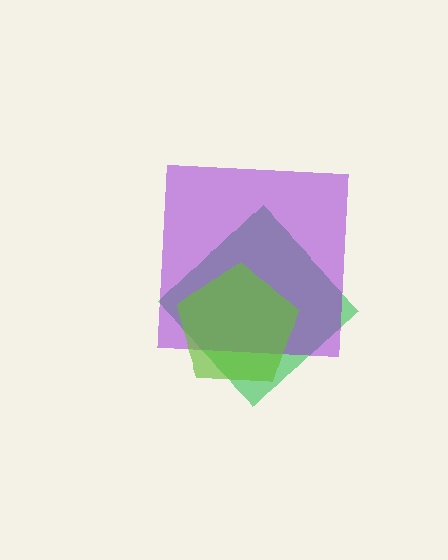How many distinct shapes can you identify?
There are 3 distinct shapes: a green diamond, a purple square, a lime pentagon.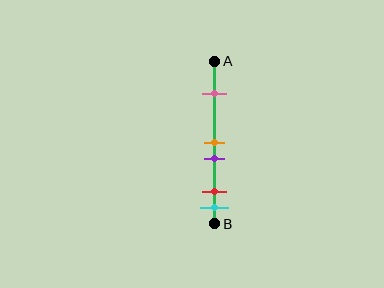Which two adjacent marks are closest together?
The orange and purple marks are the closest adjacent pair.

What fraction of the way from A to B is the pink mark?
The pink mark is approximately 20% (0.2) of the way from A to B.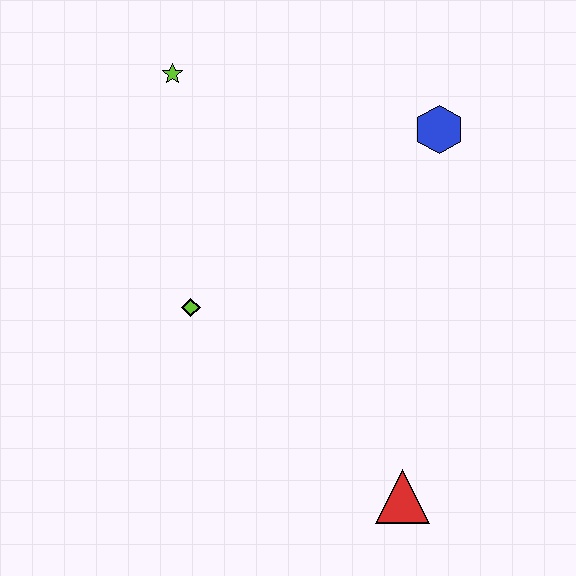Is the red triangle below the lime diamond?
Yes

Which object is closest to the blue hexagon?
The lime star is closest to the blue hexagon.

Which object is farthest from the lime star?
The red triangle is farthest from the lime star.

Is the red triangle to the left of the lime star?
No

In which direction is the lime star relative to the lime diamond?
The lime star is above the lime diamond.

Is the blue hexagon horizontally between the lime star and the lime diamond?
No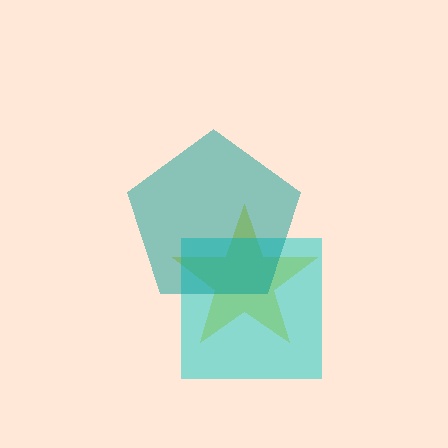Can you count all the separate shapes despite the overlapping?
Yes, there are 3 separate shapes.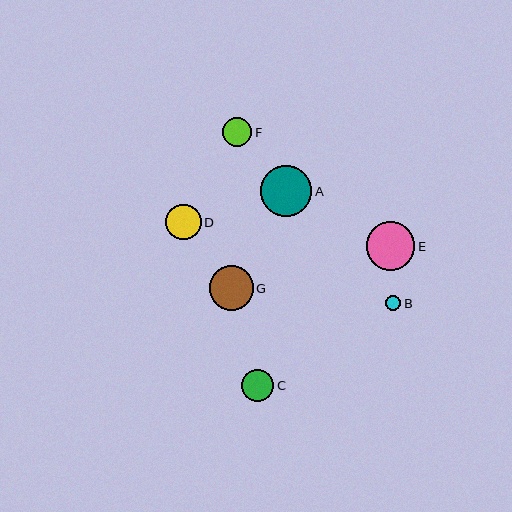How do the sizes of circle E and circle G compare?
Circle E and circle G are approximately the same size.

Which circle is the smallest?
Circle B is the smallest with a size of approximately 15 pixels.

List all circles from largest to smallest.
From largest to smallest: A, E, G, D, C, F, B.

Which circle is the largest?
Circle A is the largest with a size of approximately 51 pixels.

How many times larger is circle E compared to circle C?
Circle E is approximately 1.5 times the size of circle C.